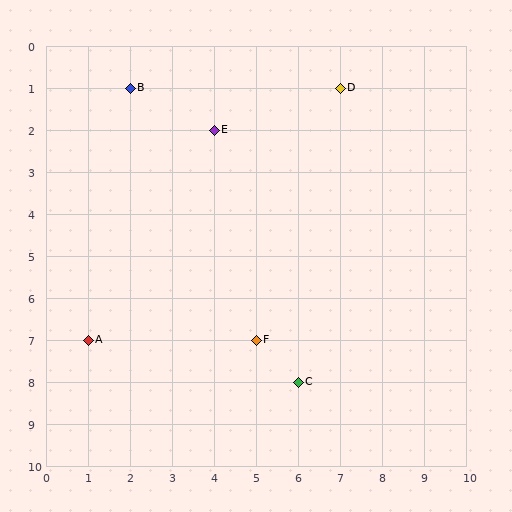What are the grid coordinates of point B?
Point B is at grid coordinates (2, 1).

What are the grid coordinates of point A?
Point A is at grid coordinates (1, 7).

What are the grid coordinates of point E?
Point E is at grid coordinates (4, 2).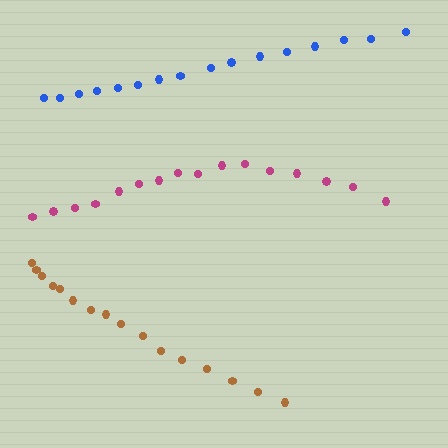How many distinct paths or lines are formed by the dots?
There are 3 distinct paths.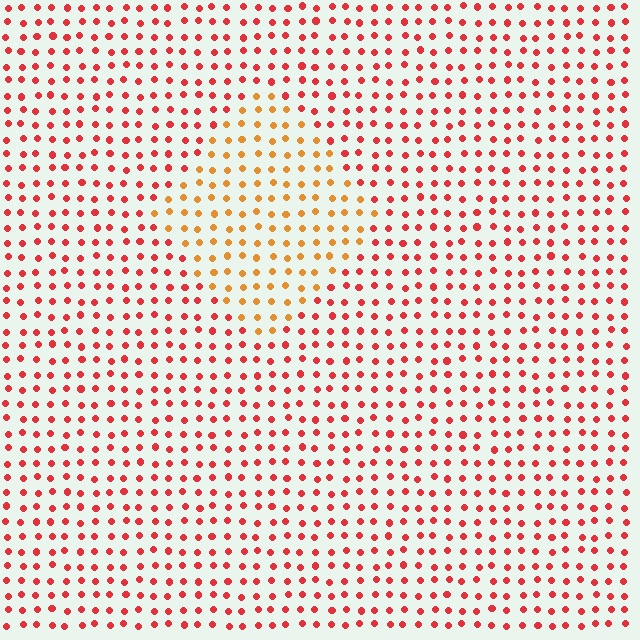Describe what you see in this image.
The image is filled with small red elements in a uniform arrangement. A diamond-shaped region is visible where the elements are tinted to a slightly different hue, forming a subtle color boundary.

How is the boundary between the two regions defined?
The boundary is defined purely by a slight shift in hue (about 36 degrees). Spacing, size, and orientation are identical on both sides.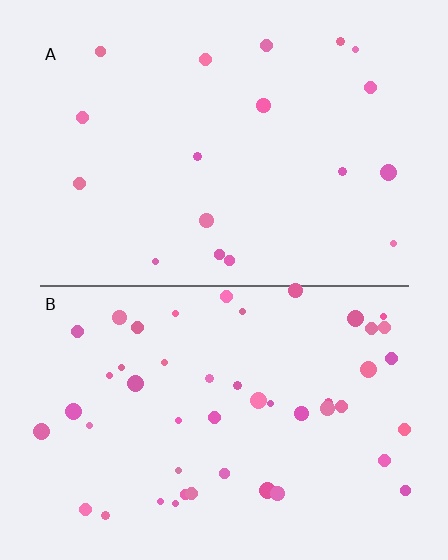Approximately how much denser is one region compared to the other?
Approximately 2.6× — region B over region A.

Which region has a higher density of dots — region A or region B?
B (the bottom).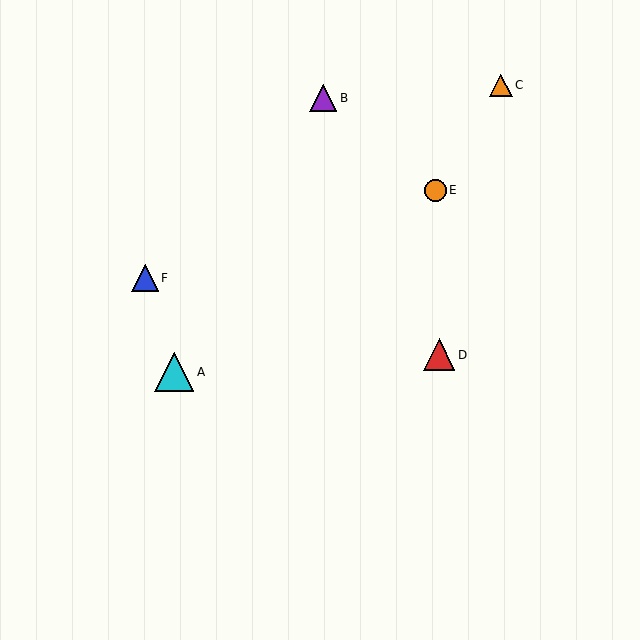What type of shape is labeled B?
Shape B is a purple triangle.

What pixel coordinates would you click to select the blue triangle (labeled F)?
Click at (145, 278) to select the blue triangle F.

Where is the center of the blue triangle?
The center of the blue triangle is at (145, 278).